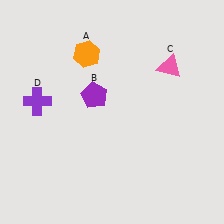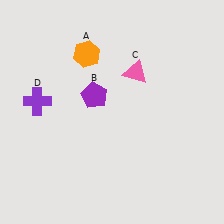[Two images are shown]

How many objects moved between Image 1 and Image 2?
1 object moved between the two images.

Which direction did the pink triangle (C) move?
The pink triangle (C) moved left.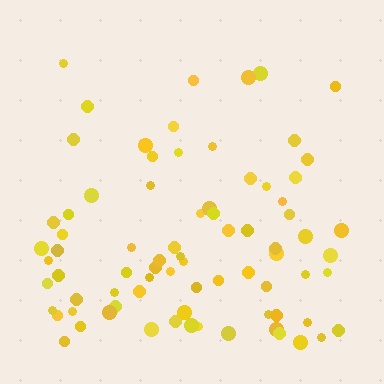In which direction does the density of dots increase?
From top to bottom, with the bottom side densest.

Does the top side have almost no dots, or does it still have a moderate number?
Still a moderate number, just noticeably fewer than the bottom.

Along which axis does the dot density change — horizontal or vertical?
Vertical.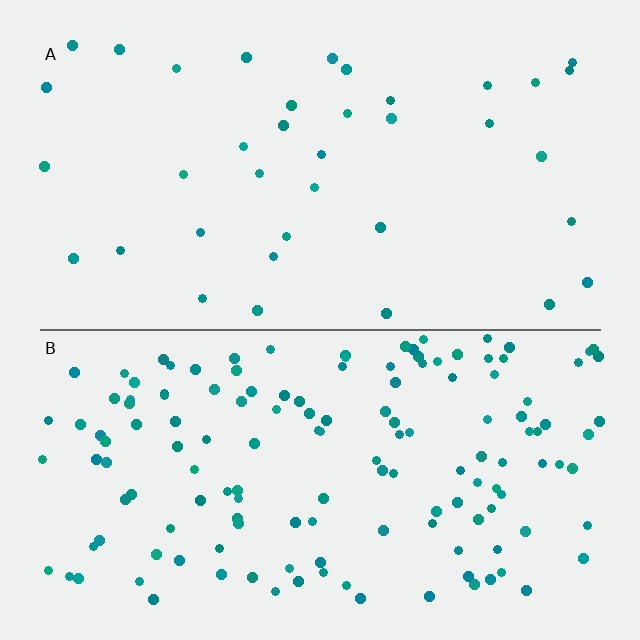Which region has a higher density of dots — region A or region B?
B (the bottom).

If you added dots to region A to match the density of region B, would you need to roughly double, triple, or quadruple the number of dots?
Approximately quadruple.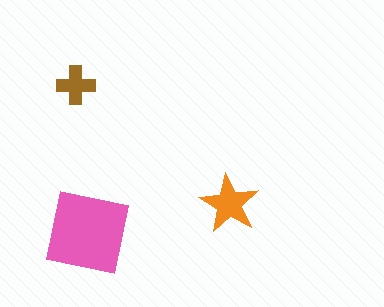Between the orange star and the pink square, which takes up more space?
The pink square.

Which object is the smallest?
The brown cross.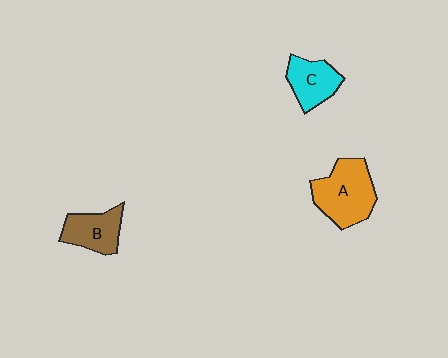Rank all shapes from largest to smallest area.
From largest to smallest: A (orange), B (brown), C (cyan).